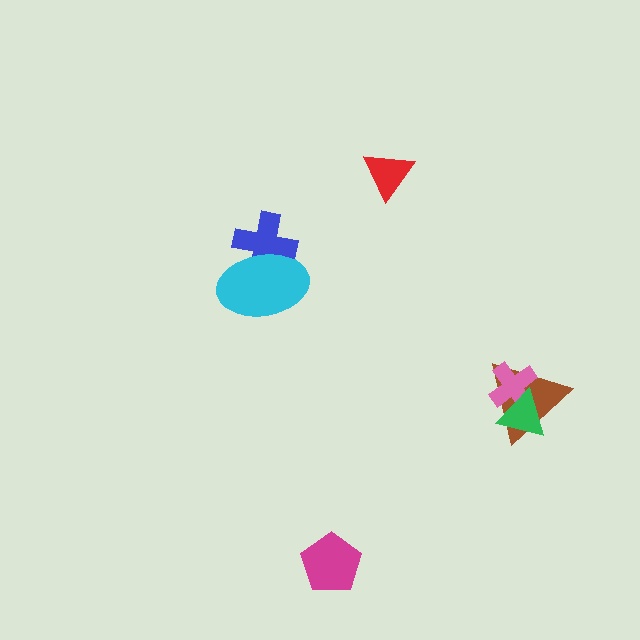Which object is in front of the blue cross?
The cyan ellipse is in front of the blue cross.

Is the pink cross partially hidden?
Yes, it is partially covered by another shape.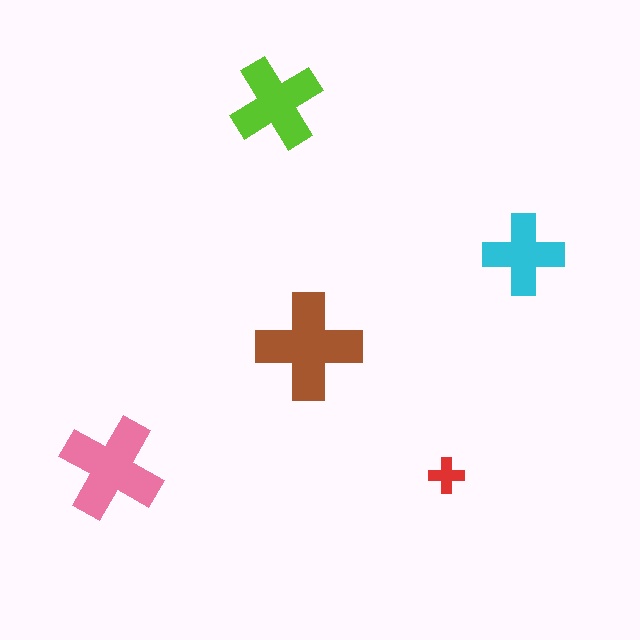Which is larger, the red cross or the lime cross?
The lime one.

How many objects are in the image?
There are 5 objects in the image.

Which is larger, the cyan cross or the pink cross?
The pink one.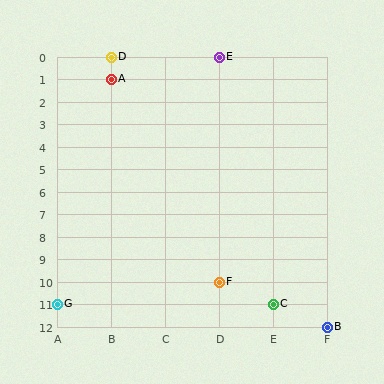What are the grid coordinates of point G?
Point G is at grid coordinates (A, 11).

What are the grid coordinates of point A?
Point A is at grid coordinates (B, 1).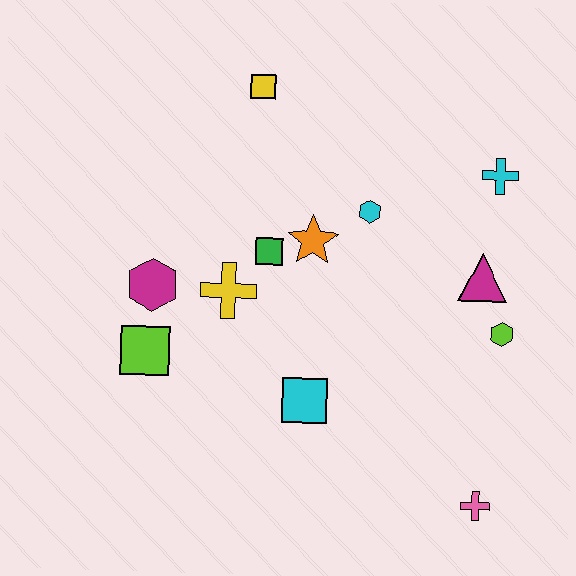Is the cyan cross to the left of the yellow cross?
No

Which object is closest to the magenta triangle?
The lime hexagon is closest to the magenta triangle.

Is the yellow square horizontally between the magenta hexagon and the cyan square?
Yes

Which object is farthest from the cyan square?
The yellow square is farthest from the cyan square.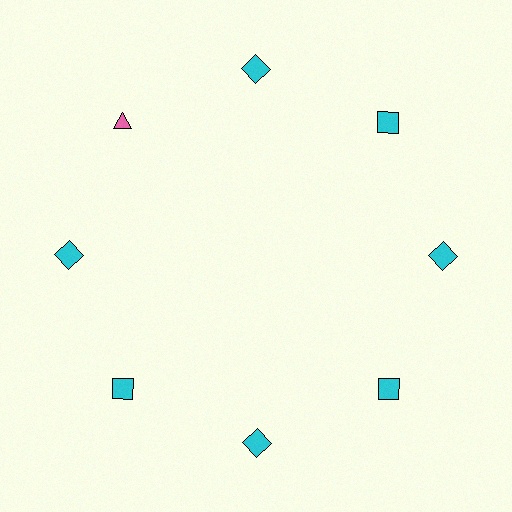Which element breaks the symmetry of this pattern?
The pink triangle at roughly the 10 o'clock position breaks the symmetry. All other shapes are cyan squares.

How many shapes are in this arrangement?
There are 8 shapes arranged in a ring pattern.